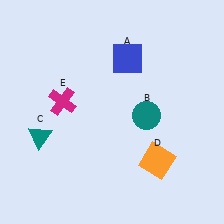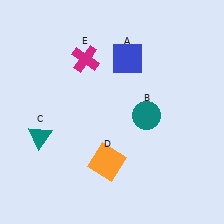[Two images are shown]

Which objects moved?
The objects that moved are: the orange square (D), the magenta cross (E).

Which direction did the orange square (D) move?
The orange square (D) moved left.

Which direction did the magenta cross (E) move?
The magenta cross (E) moved up.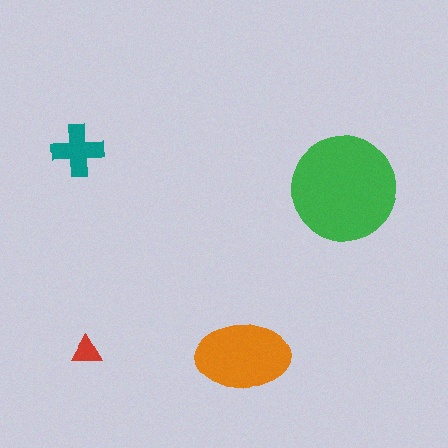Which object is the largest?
The green circle.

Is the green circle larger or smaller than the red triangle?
Larger.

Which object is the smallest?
The red triangle.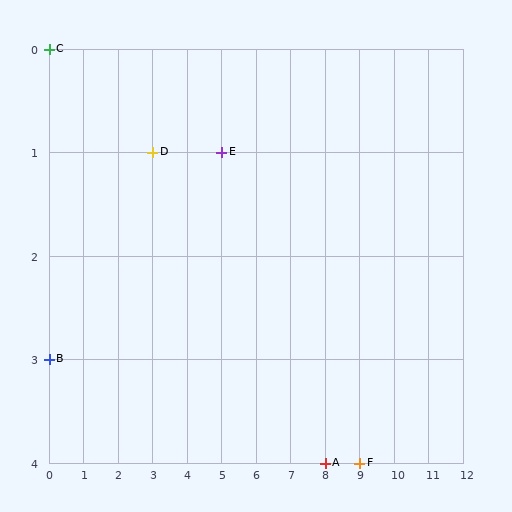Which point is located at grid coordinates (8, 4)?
Point A is at (8, 4).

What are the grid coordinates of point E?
Point E is at grid coordinates (5, 1).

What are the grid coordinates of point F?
Point F is at grid coordinates (9, 4).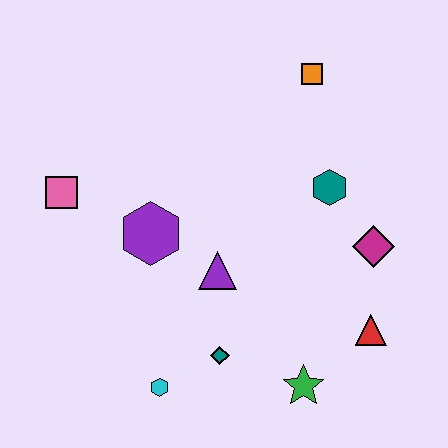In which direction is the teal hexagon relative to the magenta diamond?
The teal hexagon is above the magenta diamond.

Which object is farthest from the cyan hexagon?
The orange square is farthest from the cyan hexagon.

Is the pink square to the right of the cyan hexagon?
No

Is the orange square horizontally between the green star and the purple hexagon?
No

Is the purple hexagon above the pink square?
No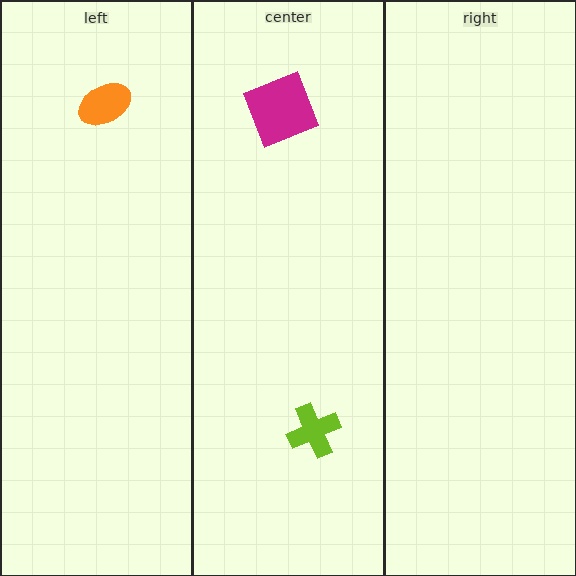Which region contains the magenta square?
The center region.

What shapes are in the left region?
The orange ellipse.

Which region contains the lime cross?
The center region.